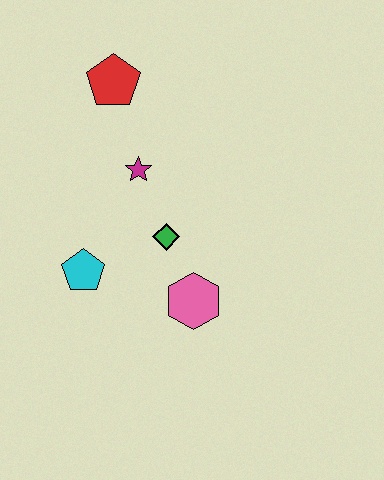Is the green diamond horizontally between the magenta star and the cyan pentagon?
No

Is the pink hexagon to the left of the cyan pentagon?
No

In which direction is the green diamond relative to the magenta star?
The green diamond is below the magenta star.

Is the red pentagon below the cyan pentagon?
No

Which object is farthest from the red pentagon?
The pink hexagon is farthest from the red pentagon.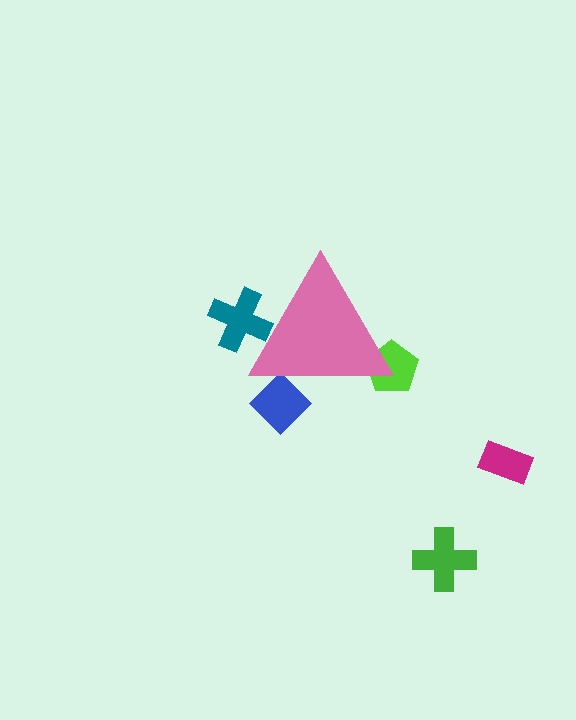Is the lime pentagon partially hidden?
Yes, the lime pentagon is partially hidden behind the pink triangle.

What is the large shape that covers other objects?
A pink triangle.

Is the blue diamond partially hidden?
Yes, the blue diamond is partially hidden behind the pink triangle.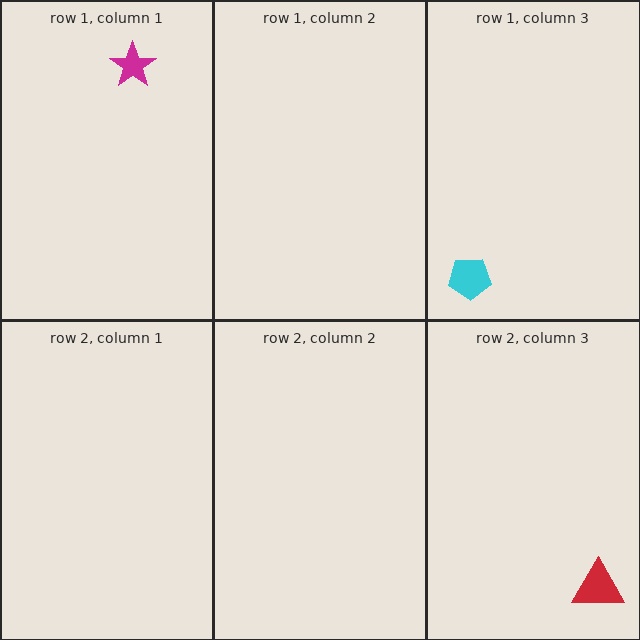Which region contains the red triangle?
The row 2, column 3 region.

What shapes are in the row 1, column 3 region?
The cyan pentagon.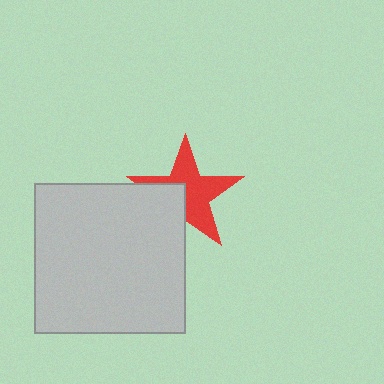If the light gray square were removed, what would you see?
You would see the complete red star.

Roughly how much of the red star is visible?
Most of it is visible (roughly 66%).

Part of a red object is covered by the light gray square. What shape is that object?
It is a star.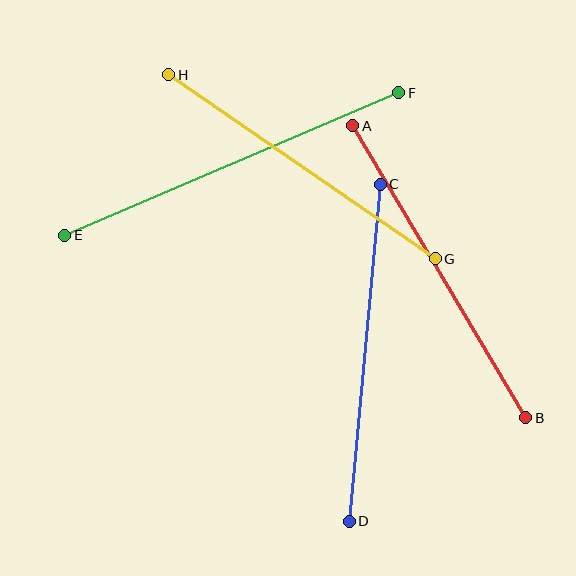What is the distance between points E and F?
The distance is approximately 363 pixels.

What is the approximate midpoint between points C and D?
The midpoint is at approximately (365, 353) pixels.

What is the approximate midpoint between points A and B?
The midpoint is at approximately (439, 272) pixels.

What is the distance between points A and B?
The distance is approximately 340 pixels.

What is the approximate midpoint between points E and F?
The midpoint is at approximately (232, 164) pixels.